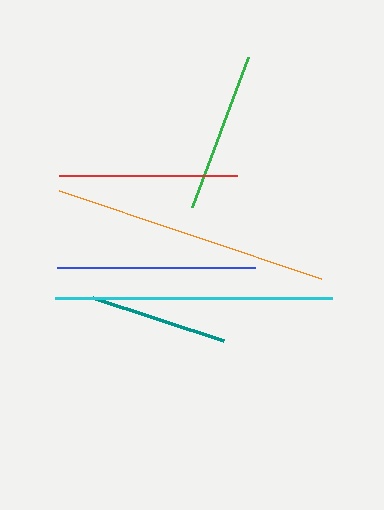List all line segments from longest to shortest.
From longest to shortest: cyan, orange, blue, red, green, teal.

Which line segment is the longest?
The cyan line is the longest at approximately 277 pixels.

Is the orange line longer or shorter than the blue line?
The orange line is longer than the blue line.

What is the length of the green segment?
The green segment is approximately 160 pixels long.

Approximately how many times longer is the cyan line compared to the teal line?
The cyan line is approximately 2.0 times the length of the teal line.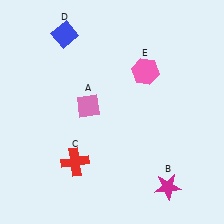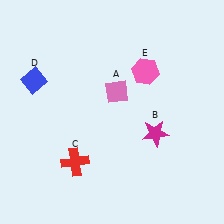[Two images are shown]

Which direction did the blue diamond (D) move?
The blue diamond (D) moved down.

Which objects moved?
The objects that moved are: the pink diamond (A), the magenta star (B), the blue diamond (D).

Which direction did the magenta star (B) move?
The magenta star (B) moved up.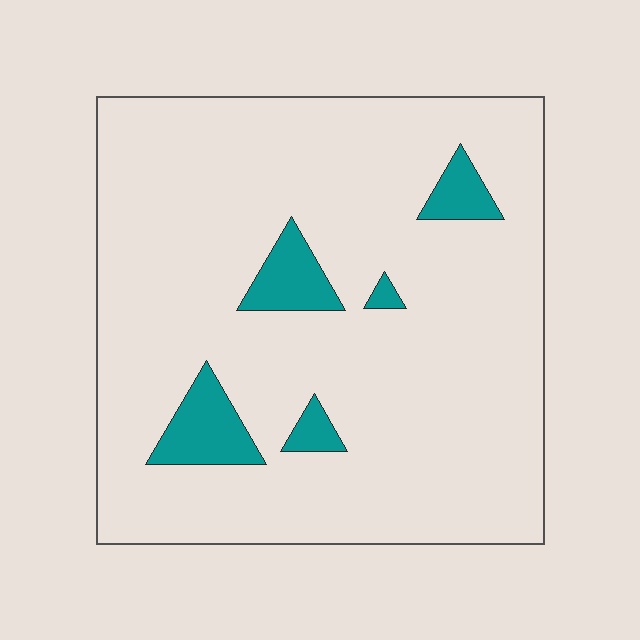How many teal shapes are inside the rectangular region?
5.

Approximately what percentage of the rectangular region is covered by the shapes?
Approximately 10%.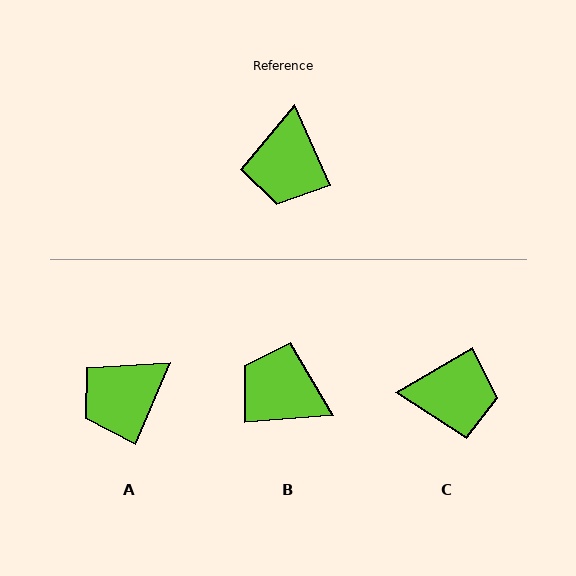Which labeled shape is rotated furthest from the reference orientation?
B, about 110 degrees away.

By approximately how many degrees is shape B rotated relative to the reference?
Approximately 110 degrees clockwise.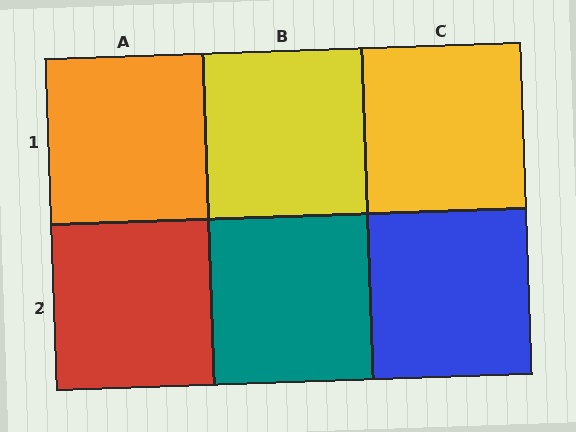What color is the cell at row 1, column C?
Yellow.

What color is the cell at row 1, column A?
Orange.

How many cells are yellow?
2 cells are yellow.